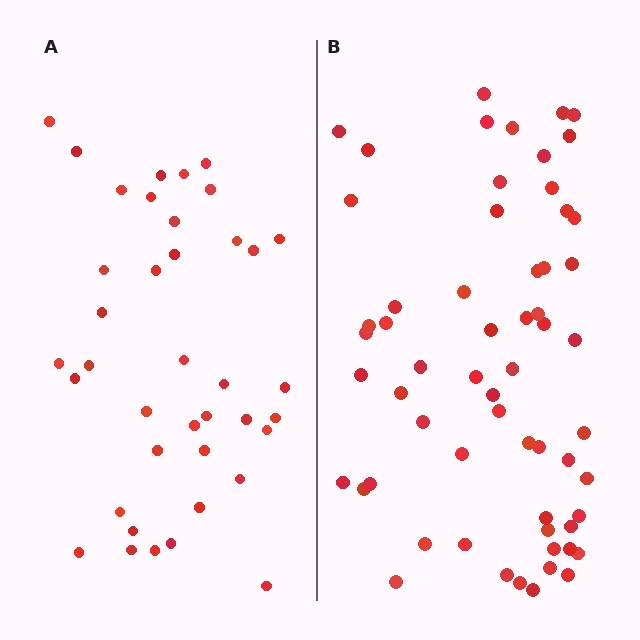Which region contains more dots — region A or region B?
Region B (the right region) has more dots.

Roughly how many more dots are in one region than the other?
Region B has approximately 20 more dots than region A.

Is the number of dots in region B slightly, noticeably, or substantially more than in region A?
Region B has substantially more. The ratio is roughly 1.5 to 1.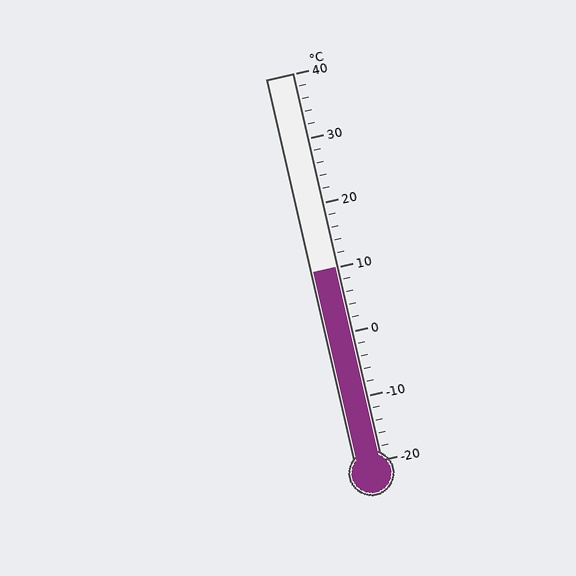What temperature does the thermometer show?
The thermometer shows approximately 10°C.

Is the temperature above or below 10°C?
The temperature is at 10°C.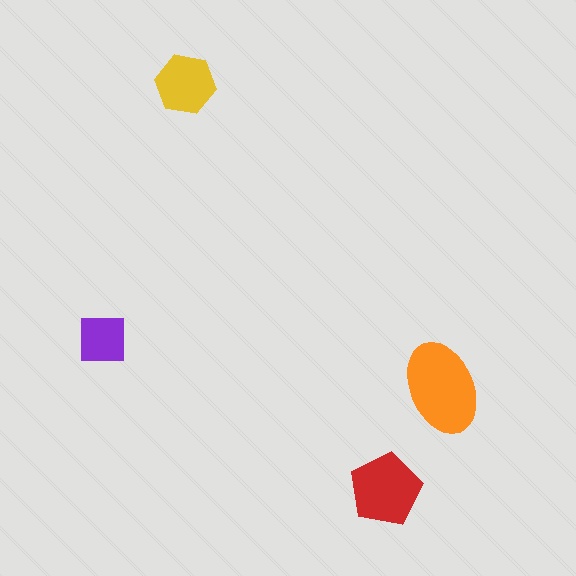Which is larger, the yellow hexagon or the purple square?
The yellow hexagon.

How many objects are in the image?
There are 4 objects in the image.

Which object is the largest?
The orange ellipse.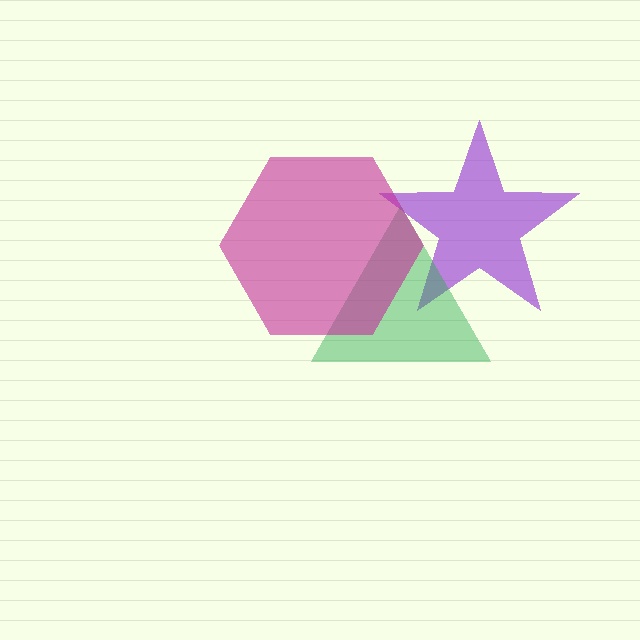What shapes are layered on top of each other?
The layered shapes are: a purple star, a green triangle, a magenta hexagon.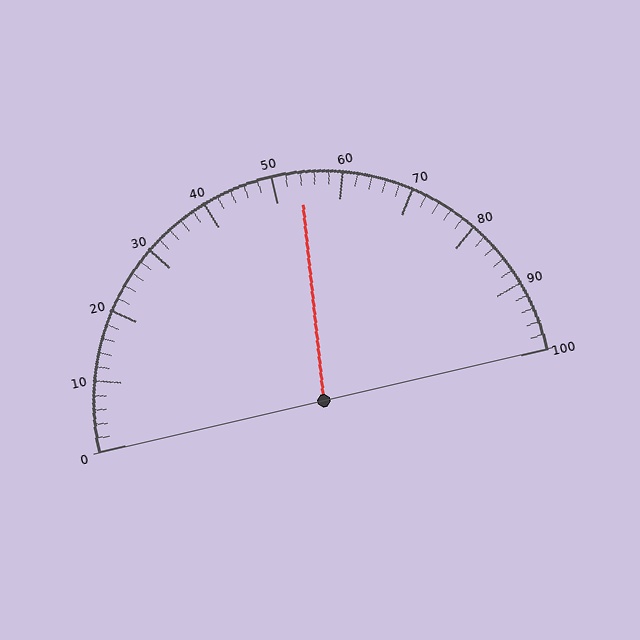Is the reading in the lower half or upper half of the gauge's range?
The reading is in the upper half of the range (0 to 100).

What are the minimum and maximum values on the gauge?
The gauge ranges from 0 to 100.